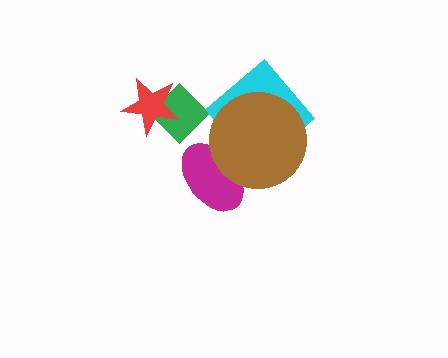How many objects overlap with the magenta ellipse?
1 object overlaps with the magenta ellipse.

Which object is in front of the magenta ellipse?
The brown circle is in front of the magenta ellipse.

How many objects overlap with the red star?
1 object overlaps with the red star.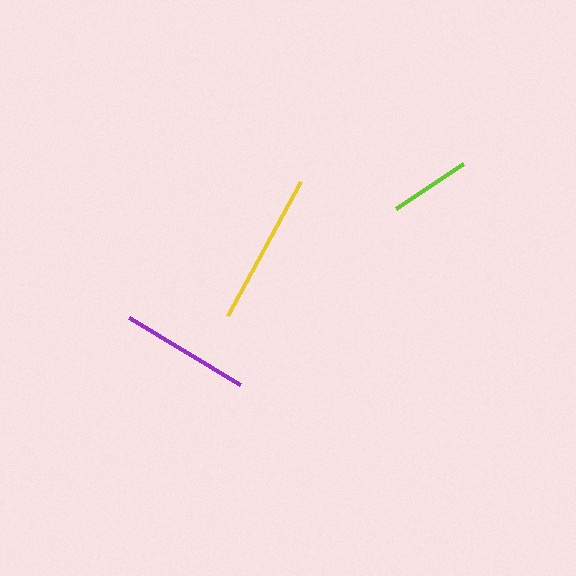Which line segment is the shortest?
The lime line is the shortest at approximately 80 pixels.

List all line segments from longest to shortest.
From longest to shortest: yellow, purple, lime.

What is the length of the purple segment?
The purple segment is approximately 129 pixels long.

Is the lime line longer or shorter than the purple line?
The purple line is longer than the lime line.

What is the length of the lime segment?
The lime segment is approximately 80 pixels long.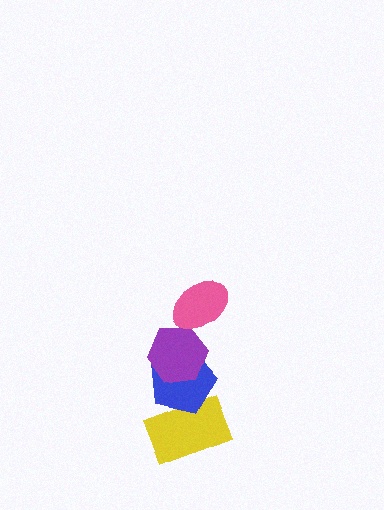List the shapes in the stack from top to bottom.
From top to bottom: the pink ellipse, the purple hexagon, the blue pentagon, the yellow rectangle.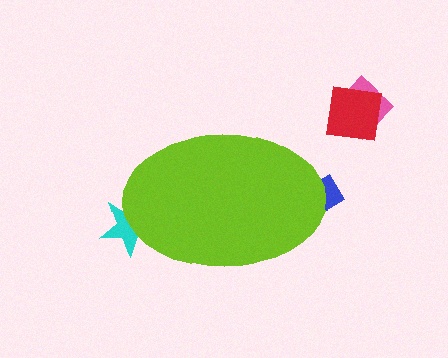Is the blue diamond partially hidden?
Yes, the blue diamond is partially hidden behind the lime ellipse.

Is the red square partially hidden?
No, the red square is fully visible.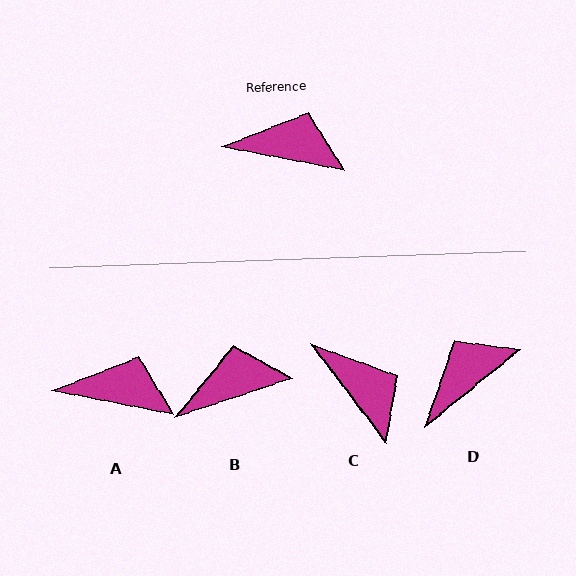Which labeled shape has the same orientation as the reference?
A.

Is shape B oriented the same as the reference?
No, it is off by about 29 degrees.